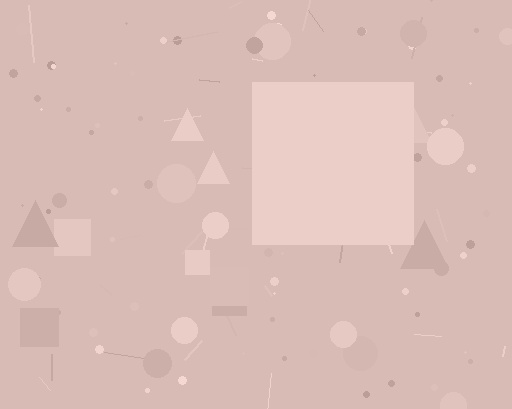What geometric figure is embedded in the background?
A square is embedded in the background.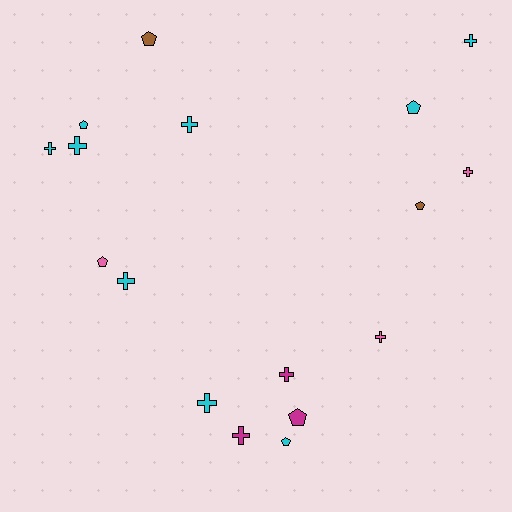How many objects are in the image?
There are 17 objects.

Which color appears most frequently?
Cyan, with 9 objects.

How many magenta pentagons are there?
There is 1 magenta pentagon.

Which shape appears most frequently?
Cross, with 10 objects.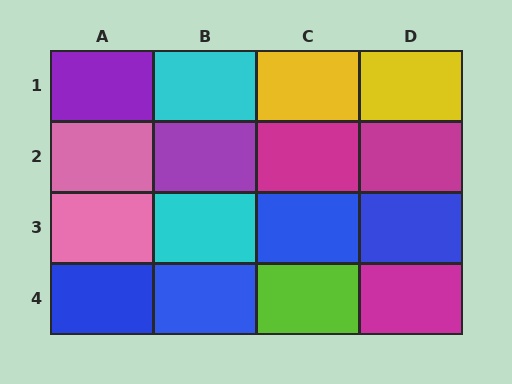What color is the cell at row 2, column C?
Magenta.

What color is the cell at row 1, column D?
Yellow.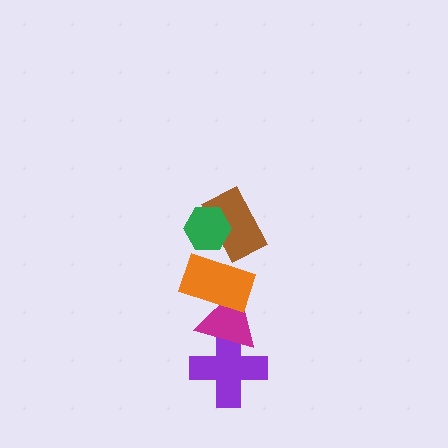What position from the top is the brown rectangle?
The brown rectangle is 2nd from the top.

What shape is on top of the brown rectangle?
The green hexagon is on top of the brown rectangle.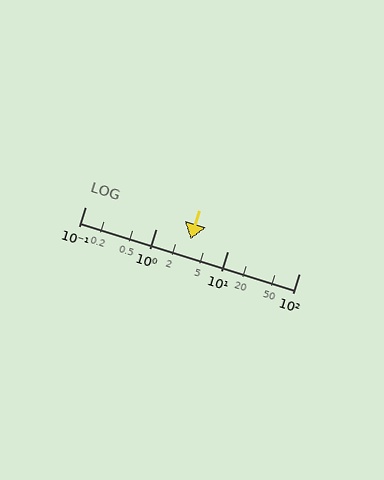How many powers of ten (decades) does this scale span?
The scale spans 3 decades, from 0.1 to 100.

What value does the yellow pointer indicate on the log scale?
The pointer indicates approximately 3.